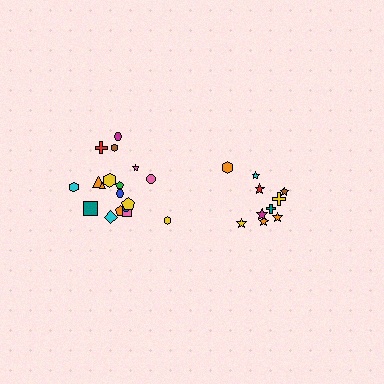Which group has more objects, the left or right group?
The left group.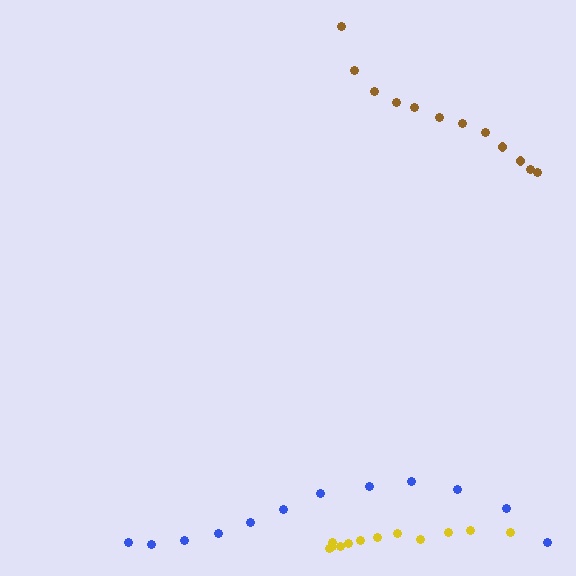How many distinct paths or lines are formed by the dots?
There are 3 distinct paths.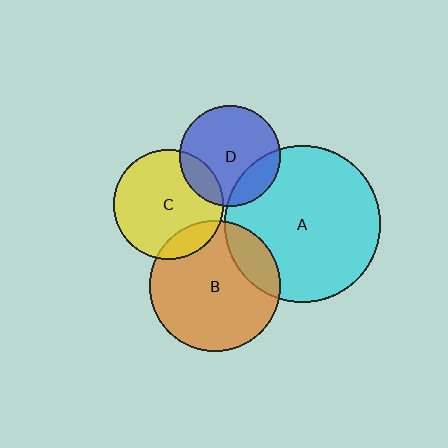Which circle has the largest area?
Circle A (cyan).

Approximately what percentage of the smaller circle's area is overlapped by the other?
Approximately 15%.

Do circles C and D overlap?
Yes.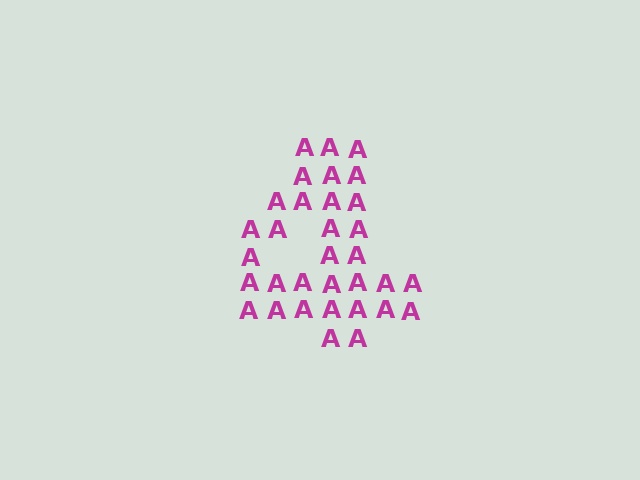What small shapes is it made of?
It is made of small letter A's.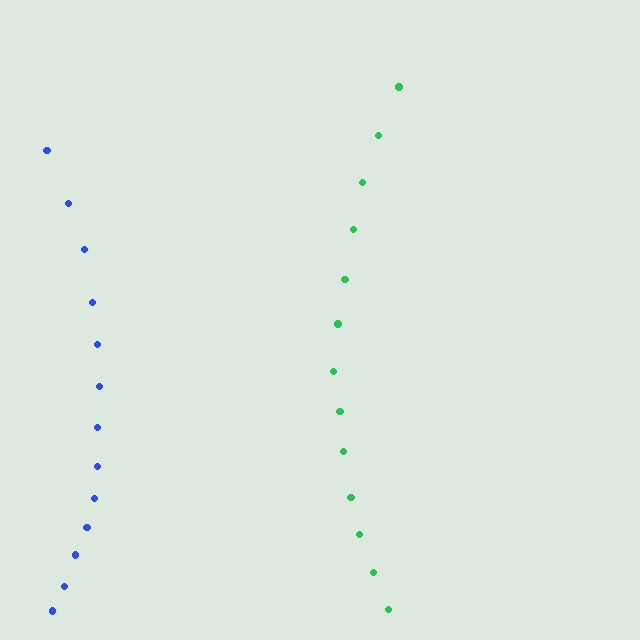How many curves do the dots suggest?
There are 2 distinct paths.